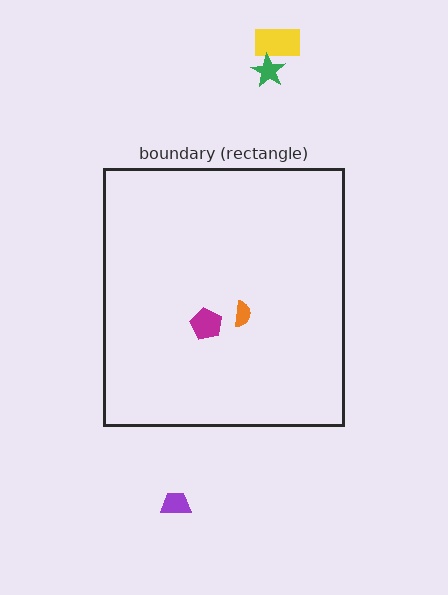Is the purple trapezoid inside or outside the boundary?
Outside.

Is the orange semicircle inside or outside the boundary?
Inside.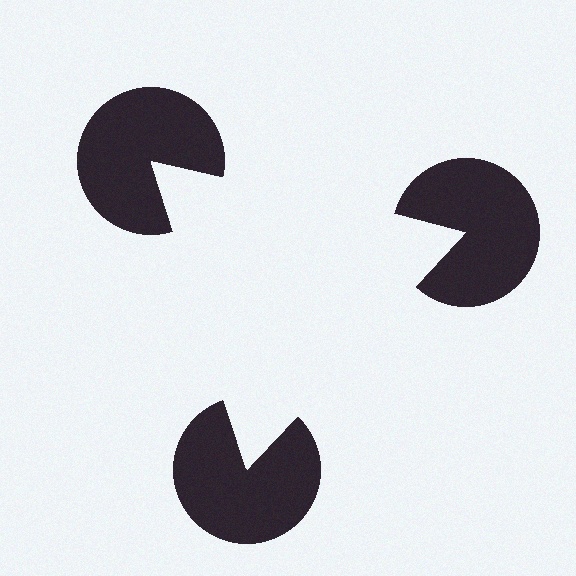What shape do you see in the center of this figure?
An illusory triangle — its edges are inferred from the aligned wedge cuts in the pac-man discs, not physically drawn.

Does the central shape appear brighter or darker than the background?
It typically appears slightly brighter than the background, even though no actual brightness change is drawn.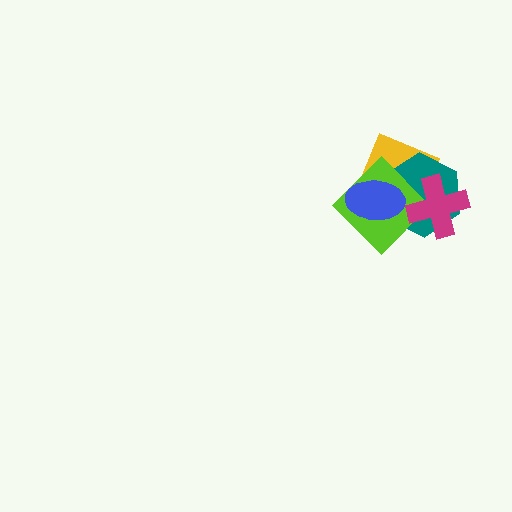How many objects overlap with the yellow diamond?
4 objects overlap with the yellow diamond.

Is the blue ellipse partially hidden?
No, no other shape covers it.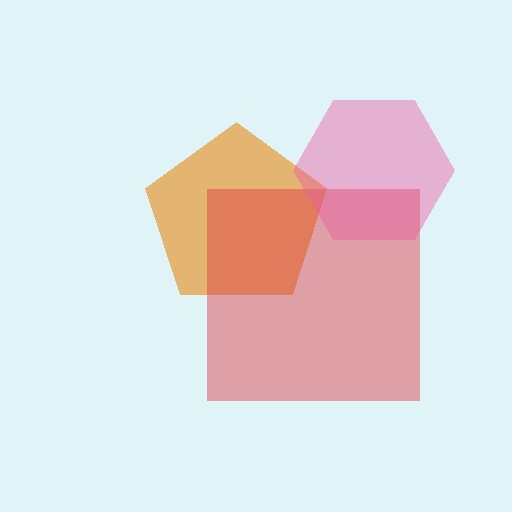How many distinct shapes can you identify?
There are 3 distinct shapes: an orange pentagon, a red square, a pink hexagon.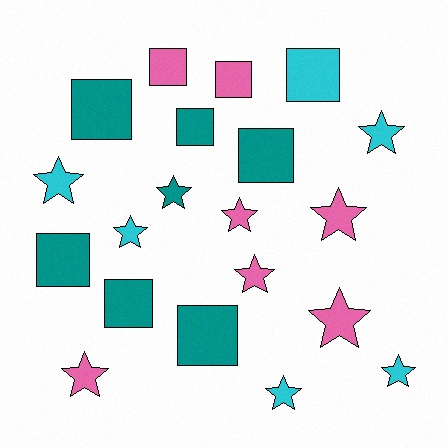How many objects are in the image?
There are 20 objects.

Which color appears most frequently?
Pink, with 7 objects.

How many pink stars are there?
There are 5 pink stars.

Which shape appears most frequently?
Star, with 11 objects.